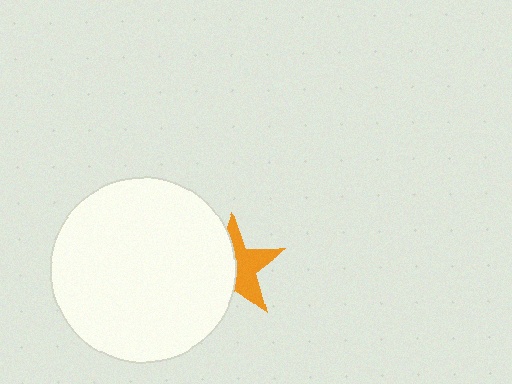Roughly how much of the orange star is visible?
About half of it is visible (roughly 50%).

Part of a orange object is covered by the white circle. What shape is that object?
It is a star.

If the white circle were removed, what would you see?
You would see the complete orange star.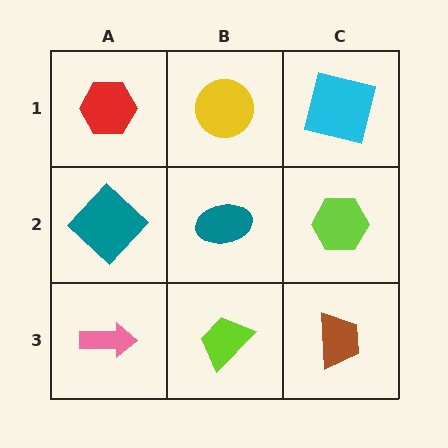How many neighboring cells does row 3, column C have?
2.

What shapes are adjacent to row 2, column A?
A red hexagon (row 1, column A), a pink arrow (row 3, column A), a teal ellipse (row 2, column B).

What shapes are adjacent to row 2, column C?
A cyan square (row 1, column C), a brown trapezoid (row 3, column C), a teal ellipse (row 2, column B).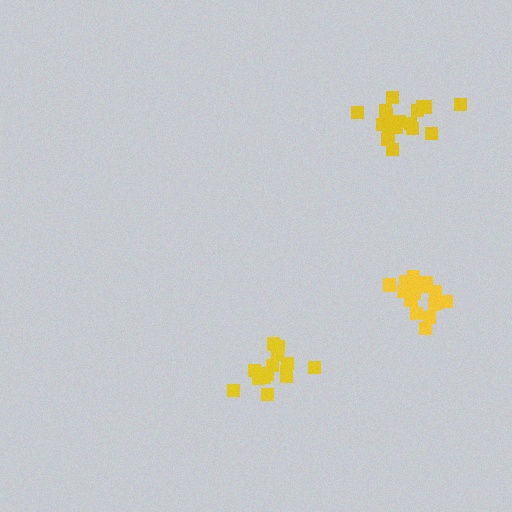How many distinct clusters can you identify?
There are 3 distinct clusters.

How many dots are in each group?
Group 1: 18 dots, Group 2: 16 dots, Group 3: 17 dots (51 total).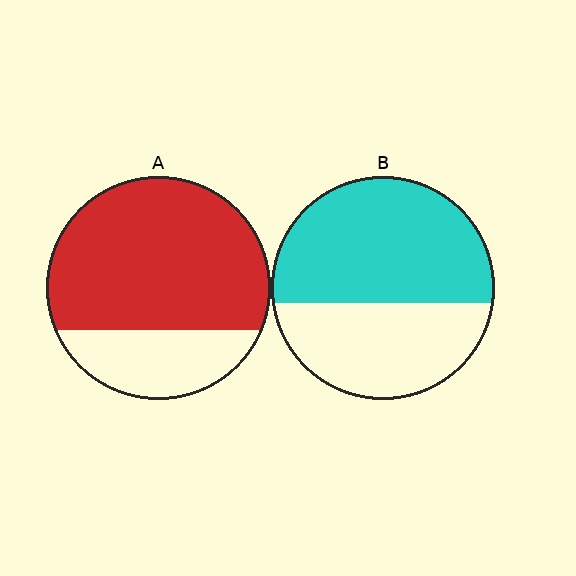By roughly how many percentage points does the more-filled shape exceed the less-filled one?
By roughly 15 percentage points (A over B).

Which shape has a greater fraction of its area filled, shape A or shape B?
Shape A.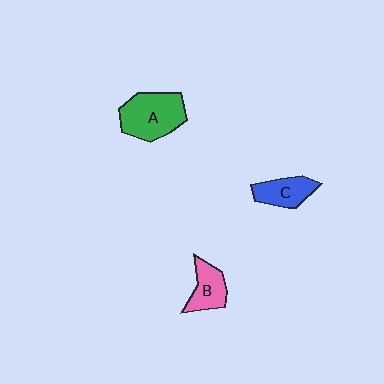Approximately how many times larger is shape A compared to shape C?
Approximately 1.7 times.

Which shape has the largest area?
Shape A (green).